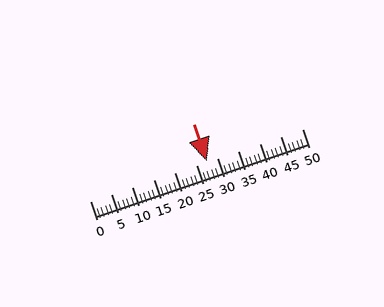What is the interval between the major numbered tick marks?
The major tick marks are spaced 5 units apart.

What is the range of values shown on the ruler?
The ruler shows values from 0 to 50.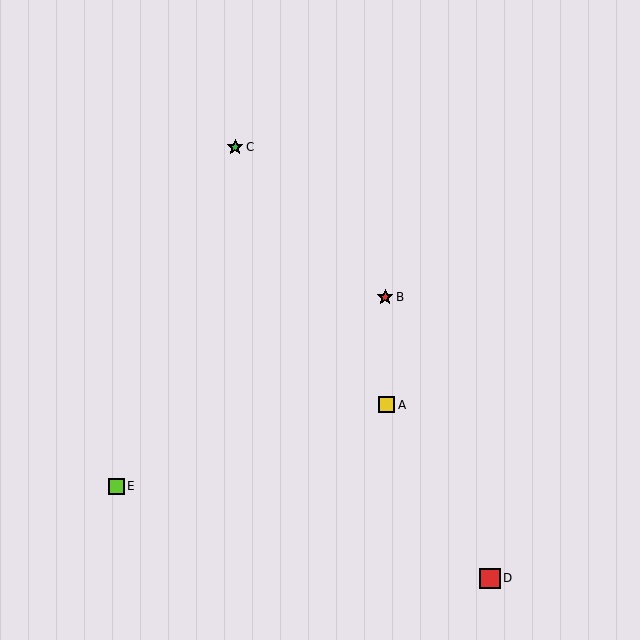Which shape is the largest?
The red square (labeled D) is the largest.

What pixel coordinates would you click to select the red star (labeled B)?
Click at (385, 297) to select the red star B.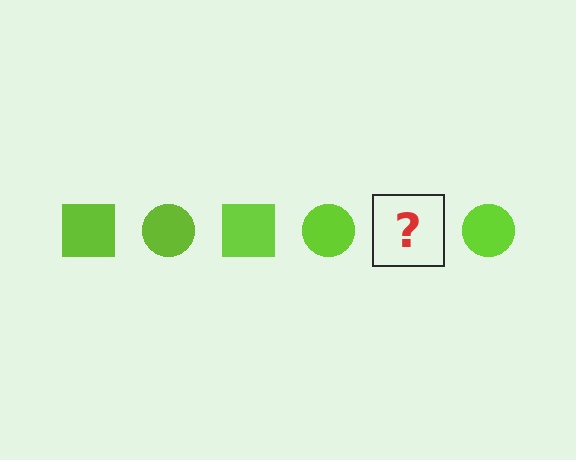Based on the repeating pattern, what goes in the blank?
The blank should be a lime square.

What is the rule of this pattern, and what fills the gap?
The rule is that the pattern cycles through square, circle shapes in lime. The gap should be filled with a lime square.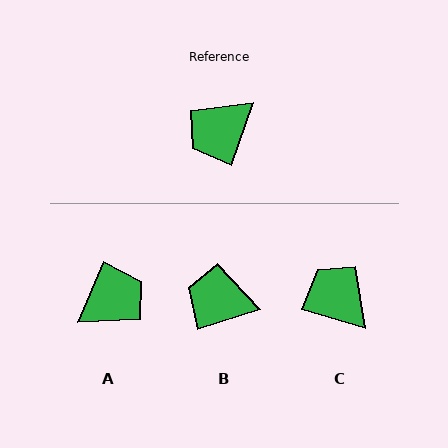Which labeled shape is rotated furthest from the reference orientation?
A, about 176 degrees away.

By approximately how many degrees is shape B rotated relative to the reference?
Approximately 54 degrees clockwise.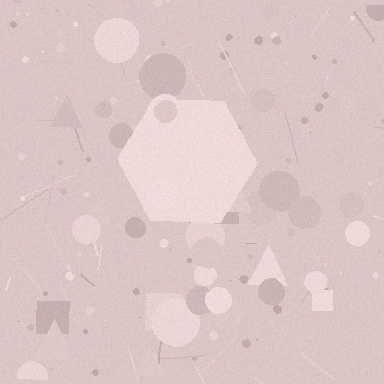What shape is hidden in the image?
A hexagon is hidden in the image.